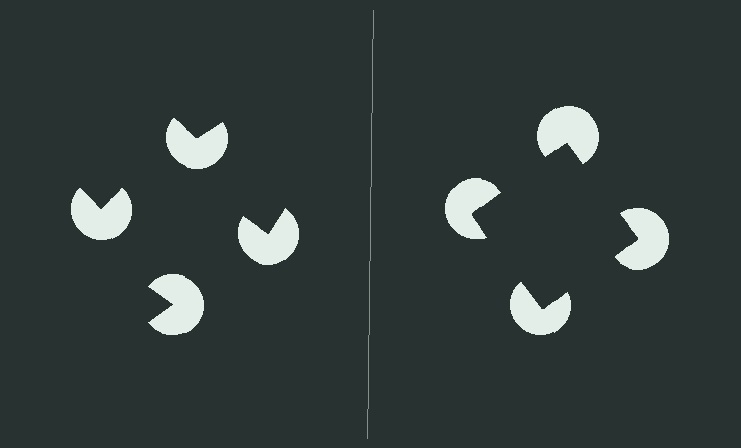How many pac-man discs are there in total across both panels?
8 — 4 on each side.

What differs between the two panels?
The pac-man discs are positioned identically on both sides; only the wedge orientations differ. On the right they align to a square; on the left they are misaligned.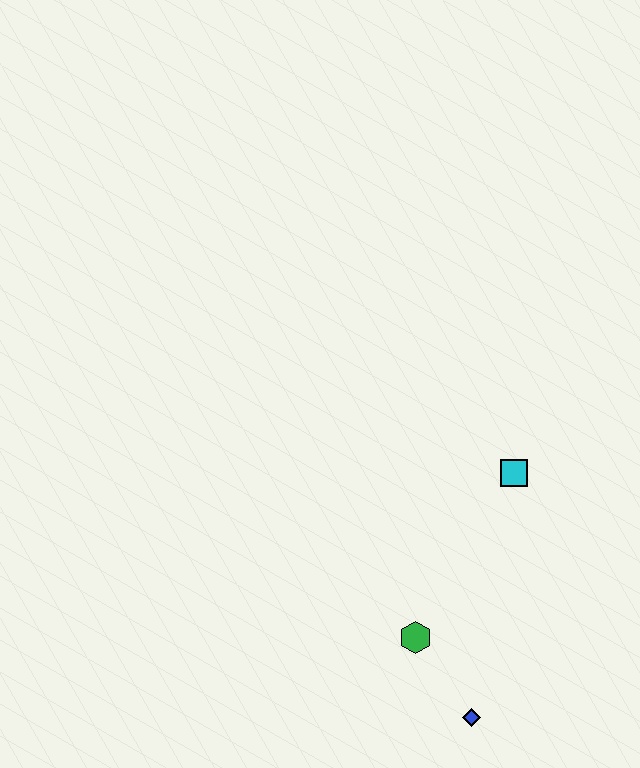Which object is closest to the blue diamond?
The green hexagon is closest to the blue diamond.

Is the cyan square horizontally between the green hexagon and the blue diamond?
No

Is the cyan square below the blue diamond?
No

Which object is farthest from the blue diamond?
The cyan square is farthest from the blue diamond.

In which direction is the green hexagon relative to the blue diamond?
The green hexagon is above the blue diamond.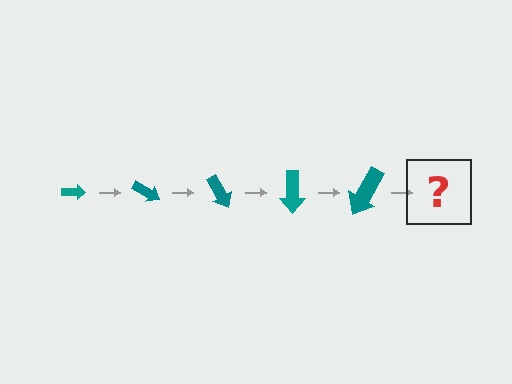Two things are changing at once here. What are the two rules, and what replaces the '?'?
The two rules are that the arrow grows larger each step and it rotates 30 degrees each step. The '?' should be an arrow, larger than the previous one and rotated 150 degrees from the start.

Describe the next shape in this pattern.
It should be an arrow, larger than the previous one and rotated 150 degrees from the start.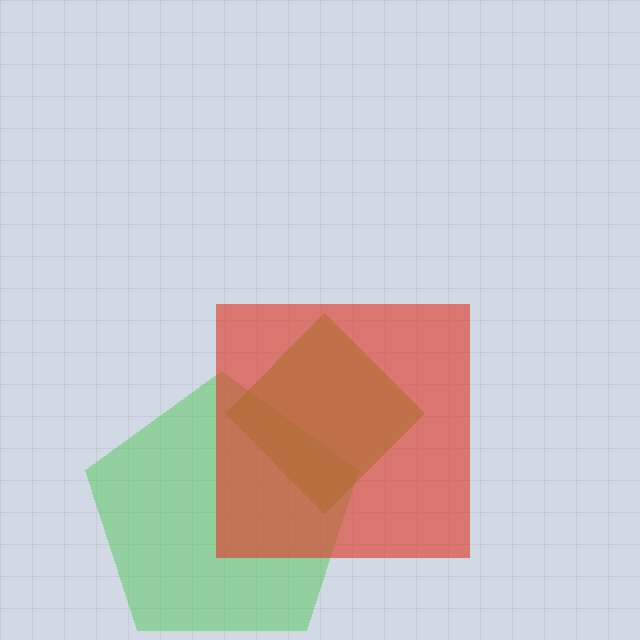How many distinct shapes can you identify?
There are 3 distinct shapes: a green pentagon, a lime diamond, a red square.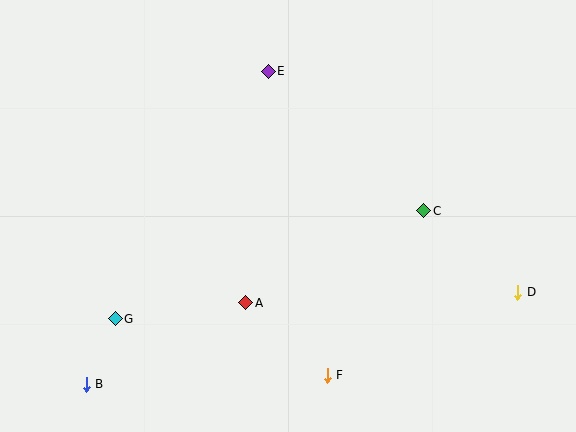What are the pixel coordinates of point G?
Point G is at (115, 319).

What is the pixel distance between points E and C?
The distance between E and C is 209 pixels.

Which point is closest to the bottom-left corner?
Point B is closest to the bottom-left corner.